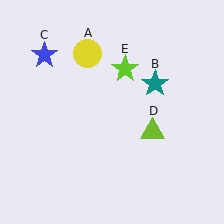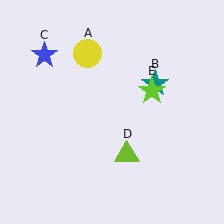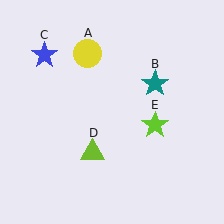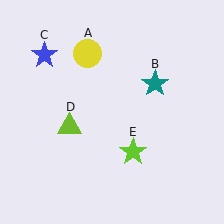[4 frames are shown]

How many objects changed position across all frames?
2 objects changed position: lime triangle (object D), lime star (object E).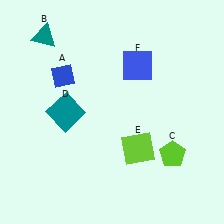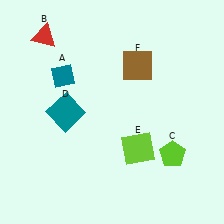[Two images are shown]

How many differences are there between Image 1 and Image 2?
There are 3 differences between the two images.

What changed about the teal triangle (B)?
In Image 1, B is teal. In Image 2, it changed to red.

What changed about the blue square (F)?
In Image 1, F is blue. In Image 2, it changed to brown.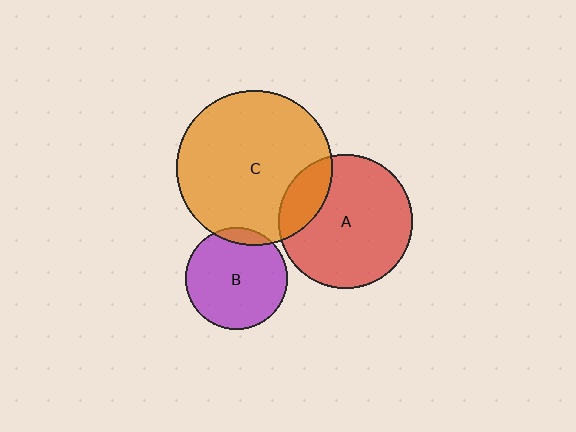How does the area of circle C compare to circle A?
Approximately 1.3 times.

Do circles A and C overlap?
Yes.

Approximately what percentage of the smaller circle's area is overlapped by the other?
Approximately 20%.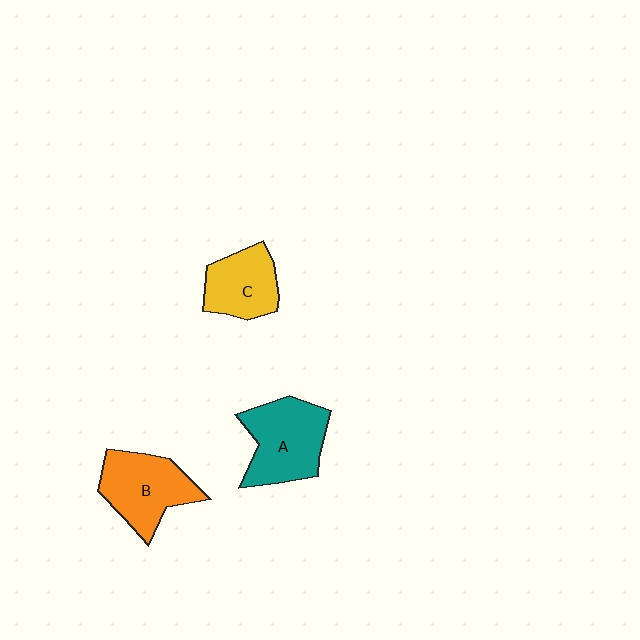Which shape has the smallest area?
Shape C (yellow).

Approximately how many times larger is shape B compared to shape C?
Approximately 1.3 times.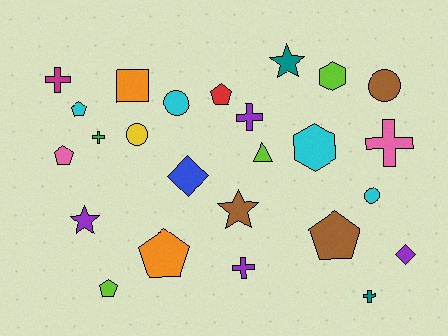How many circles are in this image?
There are 4 circles.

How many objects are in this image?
There are 25 objects.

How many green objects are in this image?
There is 1 green object.